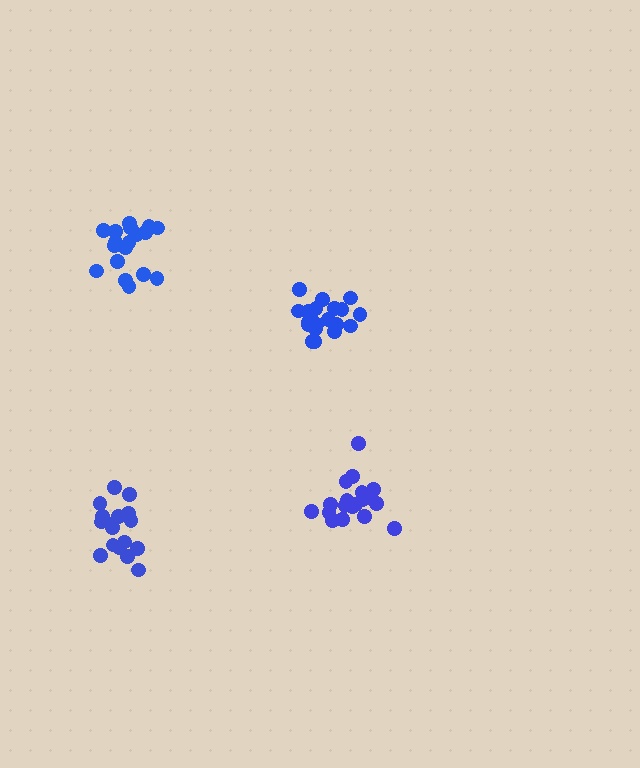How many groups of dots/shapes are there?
There are 4 groups.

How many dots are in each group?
Group 1: 20 dots, Group 2: 20 dots, Group 3: 18 dots, Group 4: 17 dots (75 total).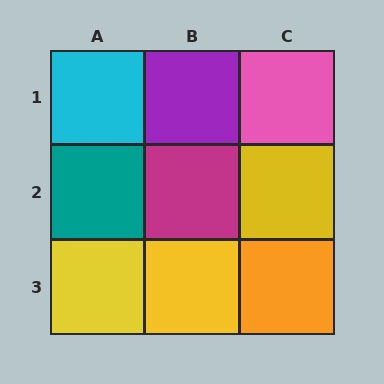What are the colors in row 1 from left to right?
Cyan, purple, pink.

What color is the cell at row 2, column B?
Magenta.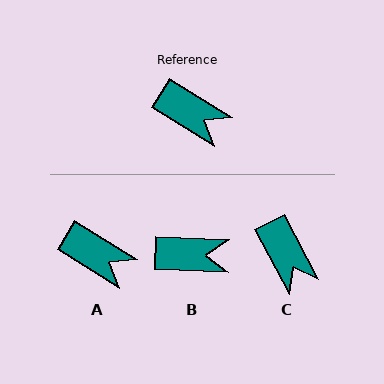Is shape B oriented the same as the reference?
No, it is off by about 30 degrees.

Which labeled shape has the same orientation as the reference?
A.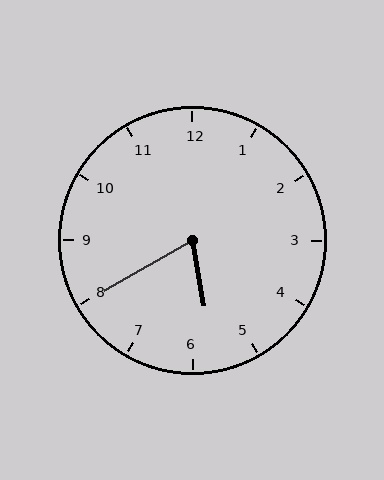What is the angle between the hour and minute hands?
Approximately 70 degrees.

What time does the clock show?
5:40.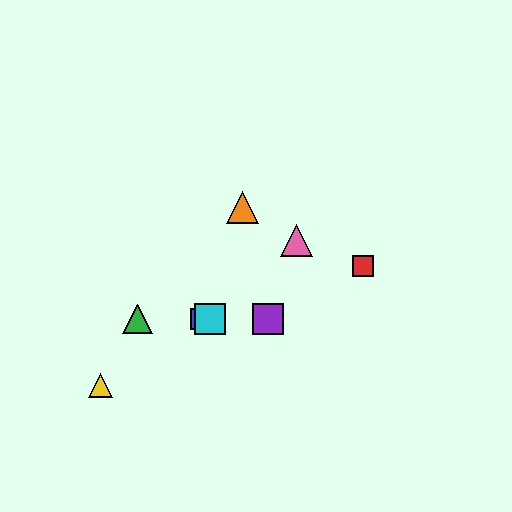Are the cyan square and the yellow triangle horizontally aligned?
No, the cyan square is at y≈319 and the yellow triangle is at y≈386.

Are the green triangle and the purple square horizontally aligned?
Yes, both are at y≈319.